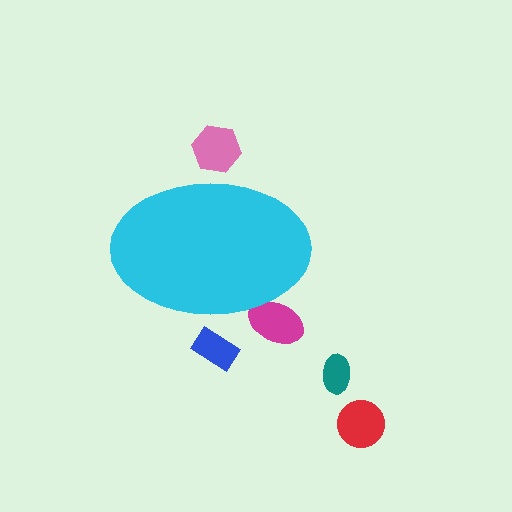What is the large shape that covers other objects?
A cyan ellipse.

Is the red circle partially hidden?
No, the red circle is fully visible.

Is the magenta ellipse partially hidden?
Yes, the magenta ellipse is partially hidden behind the cyan ellipse.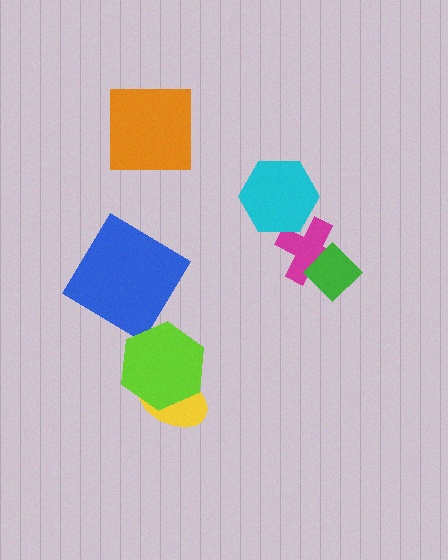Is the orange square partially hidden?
No, no other shape covers it.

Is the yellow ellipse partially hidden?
Yes, it is partially covered by another shape.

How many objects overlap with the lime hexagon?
1 object overlaps with the lime hexagon.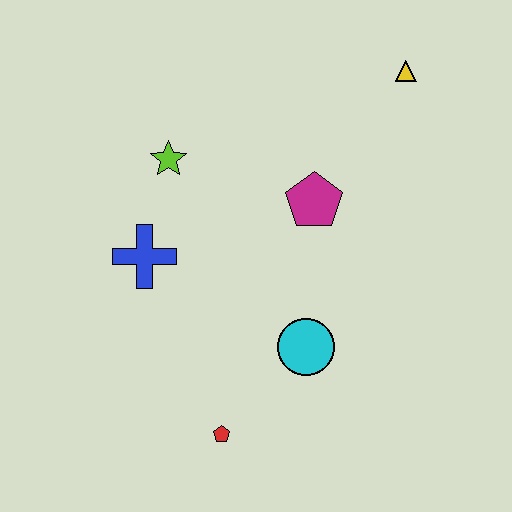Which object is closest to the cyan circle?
The red pentagon is closest to the cyan circle.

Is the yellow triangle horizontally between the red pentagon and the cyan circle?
No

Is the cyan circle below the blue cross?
Yes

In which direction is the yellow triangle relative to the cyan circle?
The yellow triangle is above the cyan circle.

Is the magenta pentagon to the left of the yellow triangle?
Yes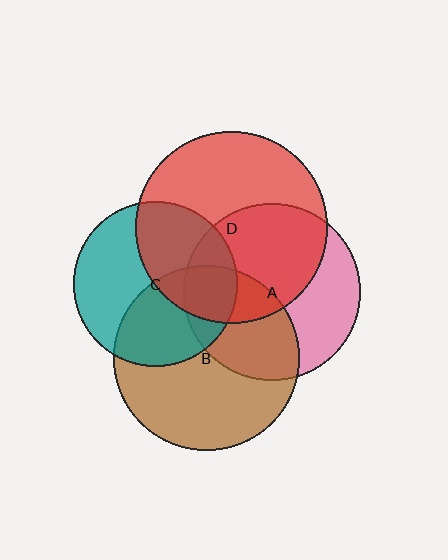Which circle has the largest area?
Circle D (red).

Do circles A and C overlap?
Yes.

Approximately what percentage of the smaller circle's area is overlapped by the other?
Approximately 20%.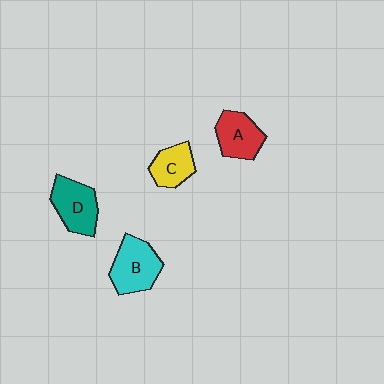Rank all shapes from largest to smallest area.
From largest to smallest: B (cyan), D (teal), A (red), C (yellow).